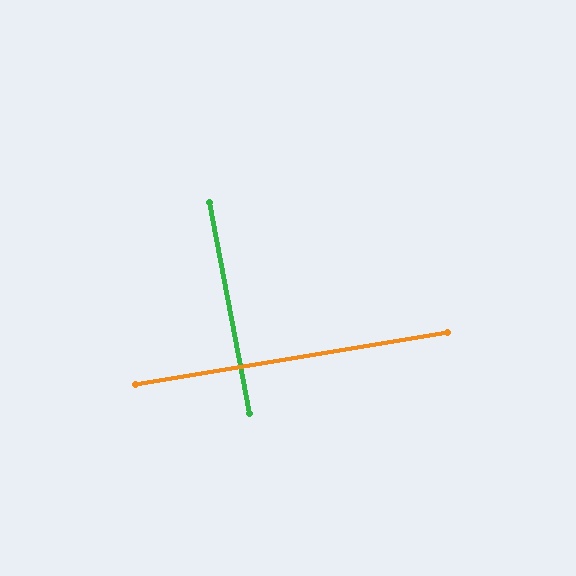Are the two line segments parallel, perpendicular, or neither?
Perpendicular — they meet at approximately 89°.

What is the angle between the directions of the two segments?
Approximately 89 degrees.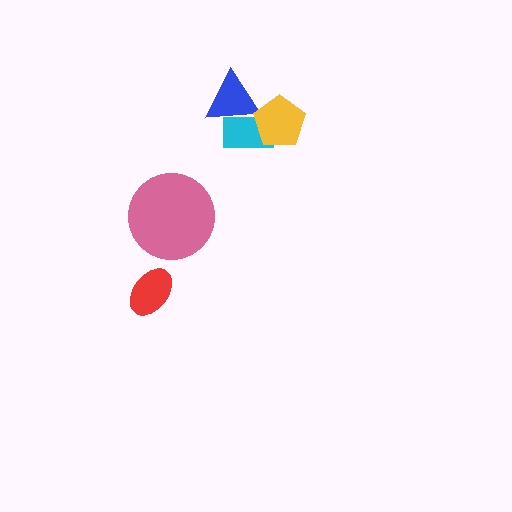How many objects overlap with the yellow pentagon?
2 objects overlap with the yellow pentagon.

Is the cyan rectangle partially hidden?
Yes, it is partially covered by another shape.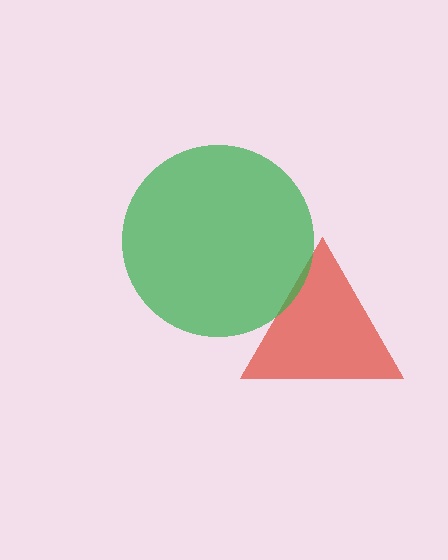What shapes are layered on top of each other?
The layered shapes are: a red triangle, a green circle.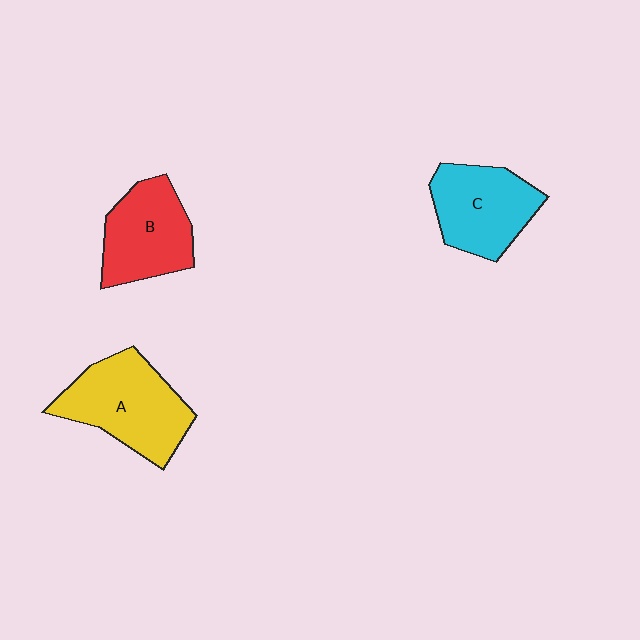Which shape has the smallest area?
Shape B (red).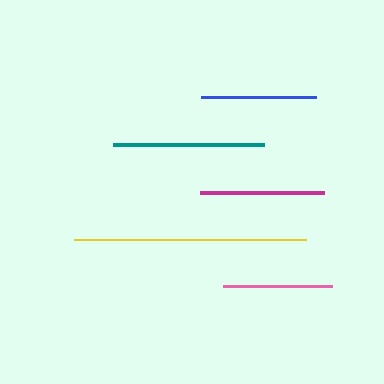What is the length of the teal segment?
The teal segment is approximately 151 pixels long.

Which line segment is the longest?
The yellow line is the longest at approximately 232 pixels.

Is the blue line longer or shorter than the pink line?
The blue line is longer than the pink line.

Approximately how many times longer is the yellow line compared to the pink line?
The yellow line is approximately 2.1 times the length of the pink line.